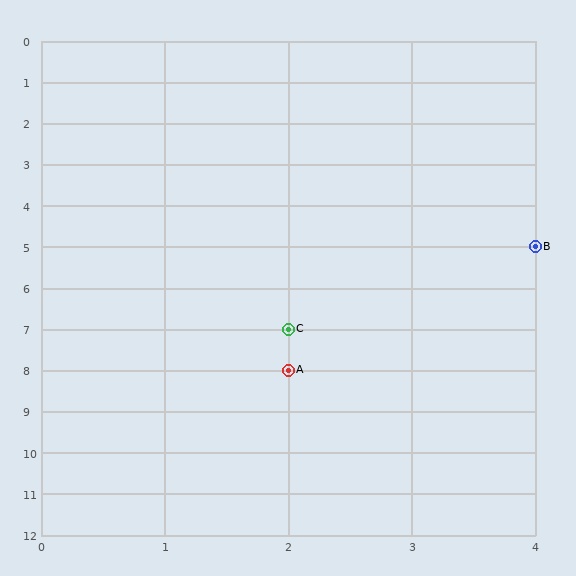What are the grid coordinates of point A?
Point A is at grid coordinates (2, 8).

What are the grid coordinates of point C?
Point C is at grid coordinates (2, 7).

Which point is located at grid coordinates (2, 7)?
Point C is at (2, 7).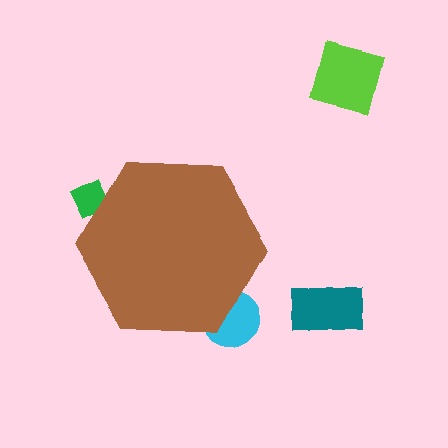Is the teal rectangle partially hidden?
No, the teal rectangle is fully visible.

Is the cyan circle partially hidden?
Yes, the cyan circle is partially hidden behind the brown hexagon.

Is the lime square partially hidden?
No, the lime square is fully visible.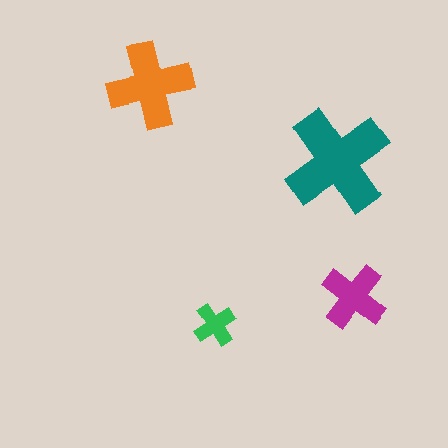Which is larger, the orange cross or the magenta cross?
The orange one.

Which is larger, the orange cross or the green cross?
The orange one.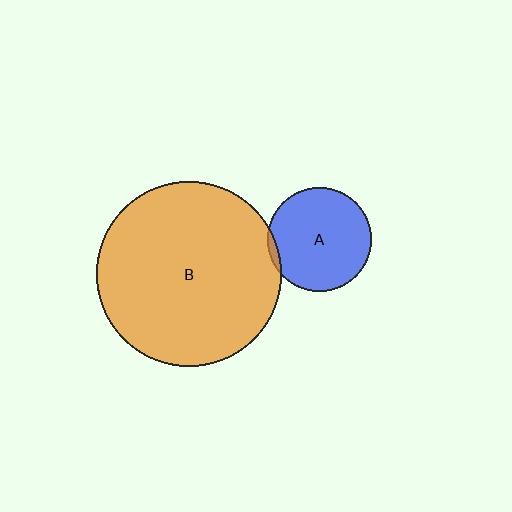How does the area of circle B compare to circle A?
Approximately 3.2 times.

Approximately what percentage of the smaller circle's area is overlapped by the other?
Approximately 5%.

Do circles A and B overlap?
Yes.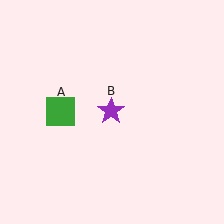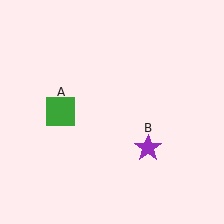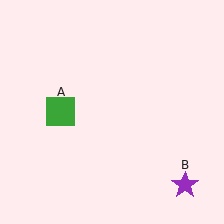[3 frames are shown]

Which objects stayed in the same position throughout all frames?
Green square (object A) remained stationary.